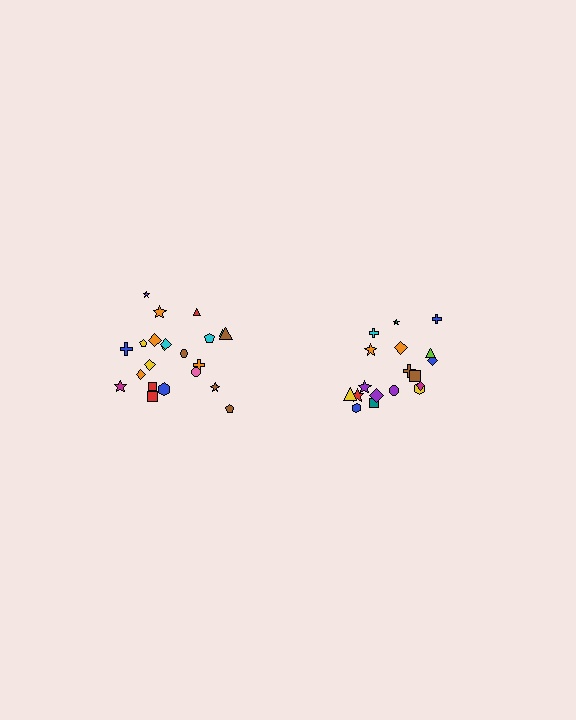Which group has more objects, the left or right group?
The left group.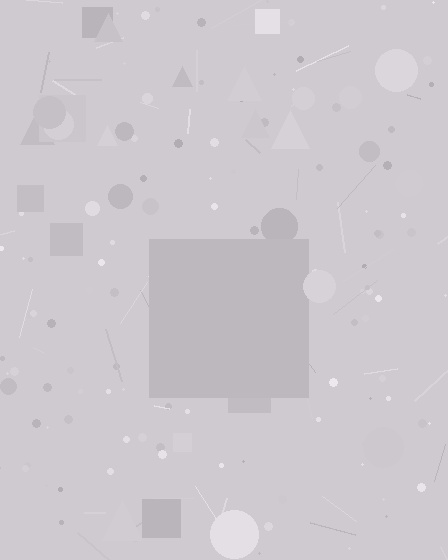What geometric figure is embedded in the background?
A square is embedded in the background.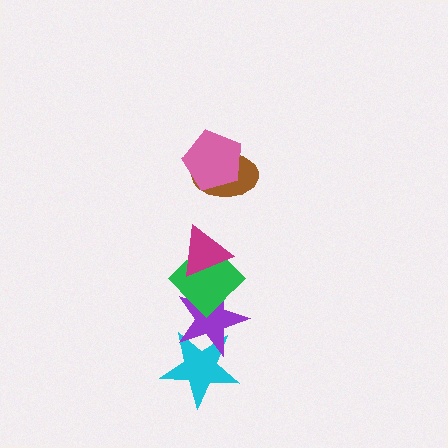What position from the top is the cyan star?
The cyan star is 6th from the top.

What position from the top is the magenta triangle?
The magenta triangle is 3rd from the top.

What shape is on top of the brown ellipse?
The pink pentagon is on top of the brown ellipse.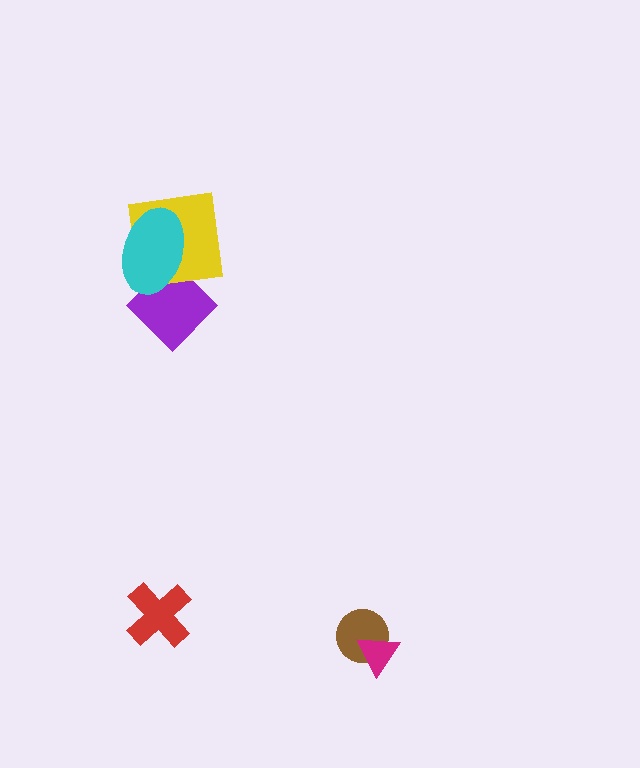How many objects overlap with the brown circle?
1 object overlaps with the brown circle.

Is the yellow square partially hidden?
Yes, it is partially covered by another shape.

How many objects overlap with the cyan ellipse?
2 objects overlap with the cyan ellipse.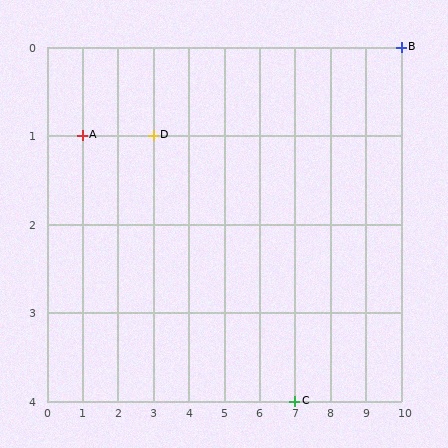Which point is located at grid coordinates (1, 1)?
Point A is at (1, 1).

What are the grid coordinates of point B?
Point B is at grid coordinates (10, 0).